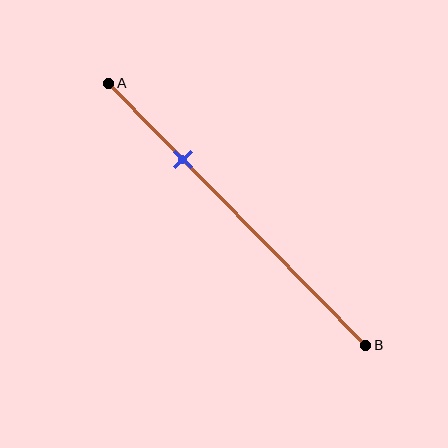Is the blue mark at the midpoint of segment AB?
No, the mark is at about 30% from A, not at the 50% midpoint.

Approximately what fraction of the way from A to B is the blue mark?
The blue mark is approximately 30% of the way from A to B.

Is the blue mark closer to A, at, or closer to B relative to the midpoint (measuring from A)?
The blue mark is closer to point A than the midpoint of segment AB.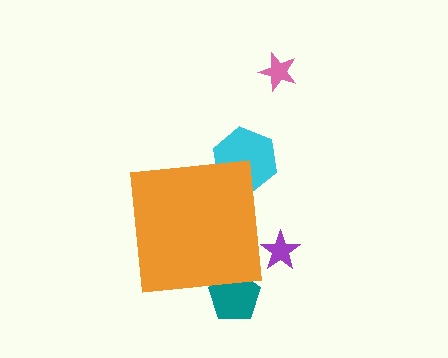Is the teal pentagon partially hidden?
Yes, the teal pentagon is partially hidden behind the orange square.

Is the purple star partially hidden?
Yes, the purple star is partially hidden behind the orange square.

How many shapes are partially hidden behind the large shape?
3 shapes are partially hidden.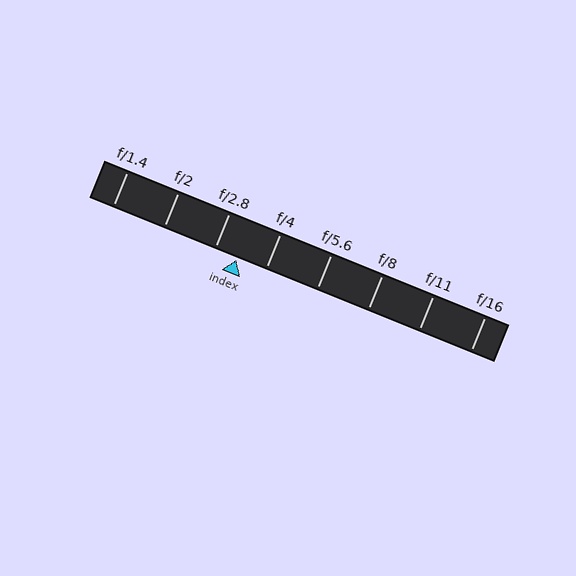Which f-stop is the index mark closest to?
The index mark is closest to f/2.8.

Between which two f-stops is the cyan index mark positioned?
The index mark is between f/2.8 and f/4.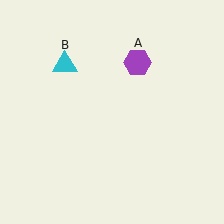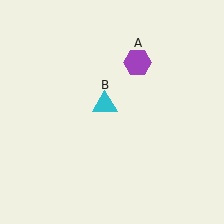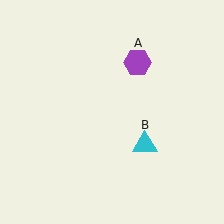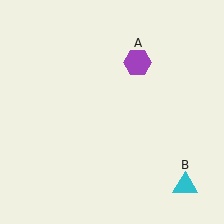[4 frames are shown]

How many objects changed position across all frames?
1 object changed position: cyan triangle (object B).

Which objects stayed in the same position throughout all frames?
Purple hexagon (object A) remained stationary.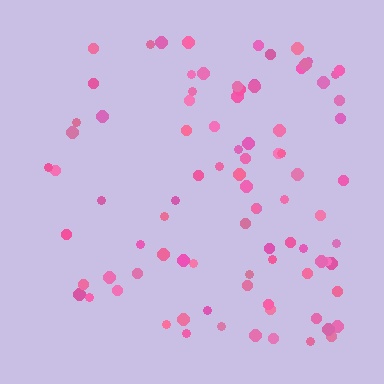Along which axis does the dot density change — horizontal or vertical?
Horizontal.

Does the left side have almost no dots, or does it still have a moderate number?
Still a moderate number, just noticeably fewer than the right.